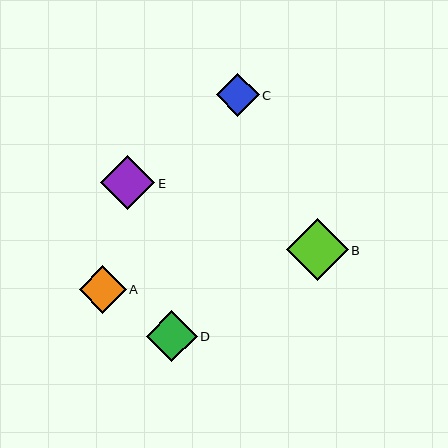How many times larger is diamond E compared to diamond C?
Diamond E is approximately 1.3 times the size of diamond C.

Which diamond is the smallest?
Diamond C is the smallest with a size of approximately 43 pixels.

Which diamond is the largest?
Diamond B is the largest with a size of approximately 62 pixels.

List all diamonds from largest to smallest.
From largest to smallest: B, E, D, A, C.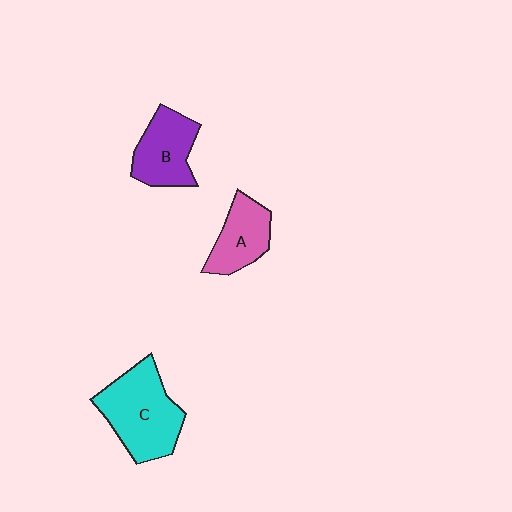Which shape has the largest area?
Shape C (cyan).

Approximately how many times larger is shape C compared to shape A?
Approximately 1.7 times.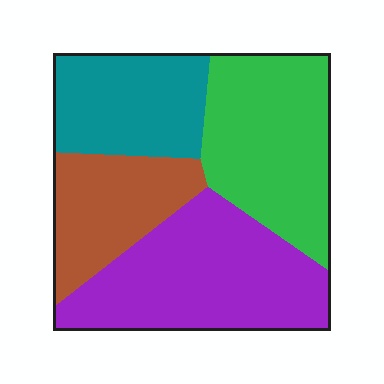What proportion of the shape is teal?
Teal covers about 20% of the shape.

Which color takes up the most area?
Purple, at roughly 35%.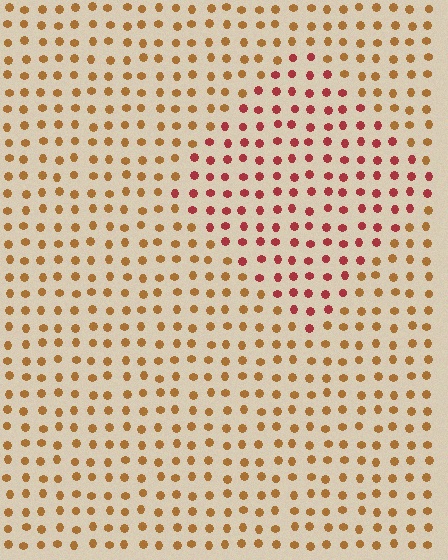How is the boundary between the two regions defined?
The boundary is defined purely by a slight shift in hue (about 37 degrees). Spacing, size, and orientation are identical on both sides.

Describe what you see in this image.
The image is filled with small brown elements in a uniform arrangement. A diamond-shaped region is visible where the elements are tinted to a slightly different hue, forming a subtle color boundary.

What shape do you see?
I see a diamond.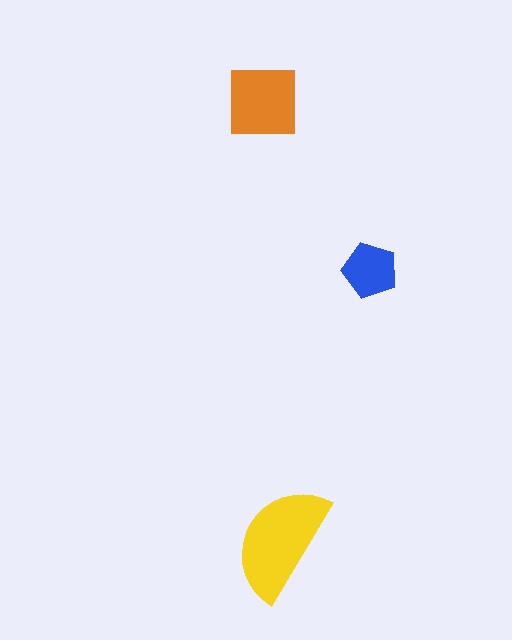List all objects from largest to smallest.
The yellow semicircle, the orange square, the blue pentagon.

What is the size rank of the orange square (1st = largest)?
2nd.